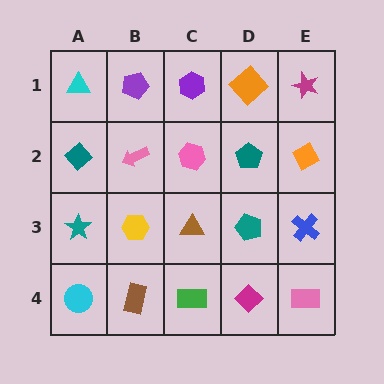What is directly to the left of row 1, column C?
A purple pentagon.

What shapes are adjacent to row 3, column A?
A teal diamond (row 2, column A), a cyan circle (row 4, column A), a yellow hexagon (row 3, column B).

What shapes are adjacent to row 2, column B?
A purple pentagon (row 1, column B), a yellow hexagon (row 3, column B), a teal diamond (row 2, column A), a pink hexagon (row 2, column C).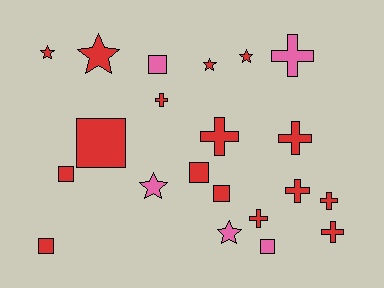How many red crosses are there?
There are 7 red crosses.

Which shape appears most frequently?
Cross, with 8 objects.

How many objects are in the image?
There are 21 objects.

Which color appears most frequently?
Red, with 16 objects.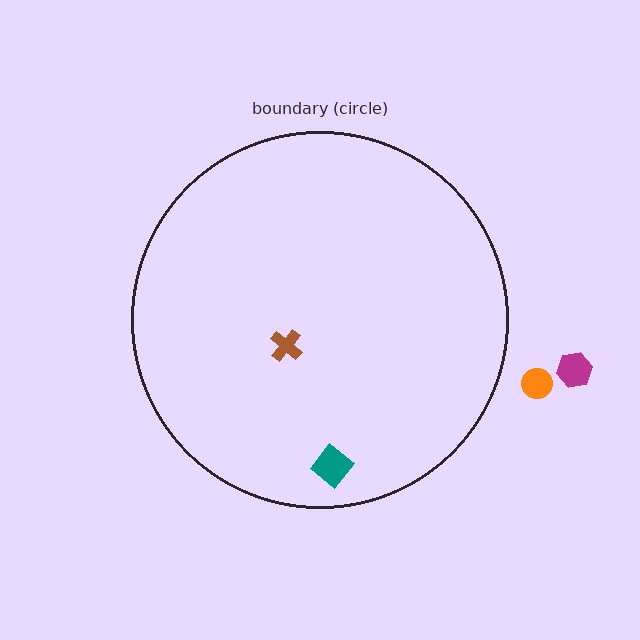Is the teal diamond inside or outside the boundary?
Inside.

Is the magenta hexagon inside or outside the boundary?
Outside.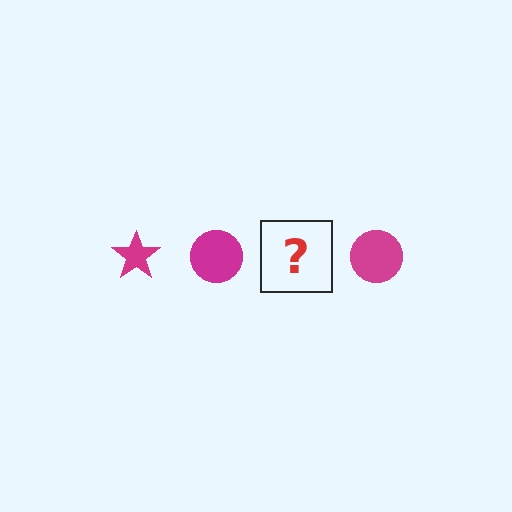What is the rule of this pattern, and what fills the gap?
The rule is that the pattern cycles through star, circle shapes in magenta. The gap should be filled with a magenta star.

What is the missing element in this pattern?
The missing element is a magenta star.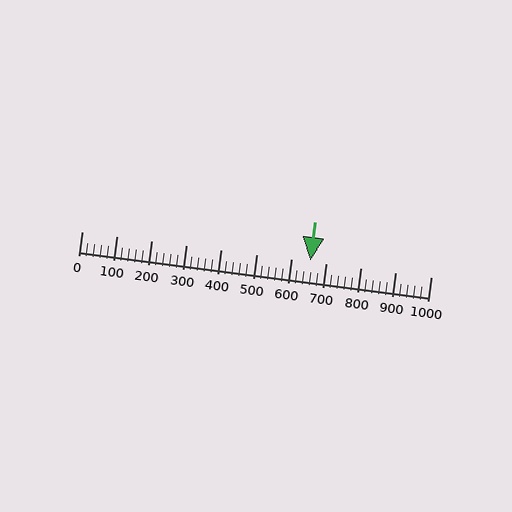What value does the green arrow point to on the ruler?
The green arrow points to approximately 654.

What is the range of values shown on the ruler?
The ruler shows values from 0 to 1000.